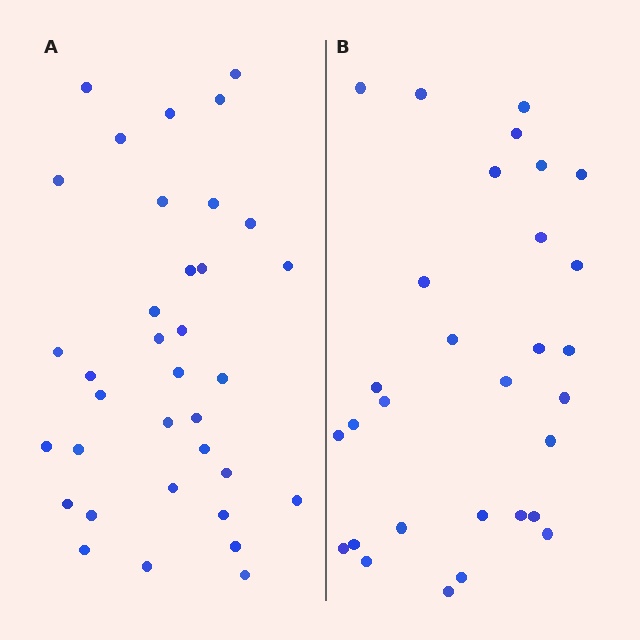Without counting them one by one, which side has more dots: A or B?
Region A (the left region) has more dots.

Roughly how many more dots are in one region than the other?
Region A has about 5 more dots than region B.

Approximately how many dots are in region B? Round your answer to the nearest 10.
About 30 dots.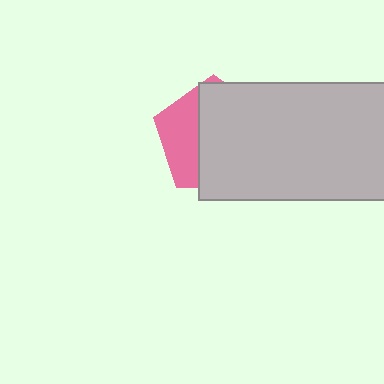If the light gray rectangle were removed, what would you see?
You would see the complete pink pentagon.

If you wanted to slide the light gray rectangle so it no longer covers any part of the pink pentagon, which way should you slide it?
Slide it right — that is the most direct way to separate the two shapes.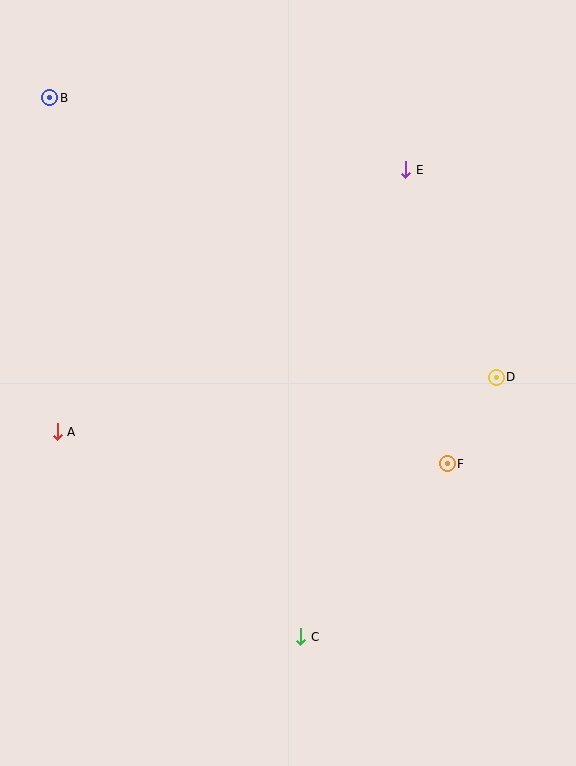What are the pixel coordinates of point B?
Point B is at (50, 98).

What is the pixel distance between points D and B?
The distance between D and B is 527 pixels.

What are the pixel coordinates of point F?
Point F is at (447, 464).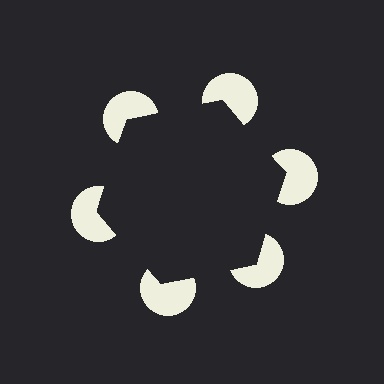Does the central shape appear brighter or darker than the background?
It typically appears slightly darker than the background, even though no actual brightness change is drawn.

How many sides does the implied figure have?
6 sides.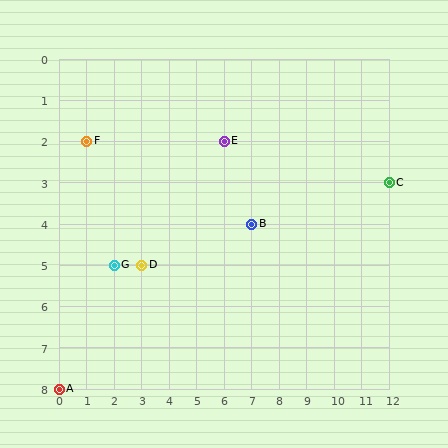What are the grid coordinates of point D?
Point D is at grid coordinates (3, 5).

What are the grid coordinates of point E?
Point E is at grid coordinates (6, 2).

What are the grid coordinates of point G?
Point G is at grid coordinates (2, 5).